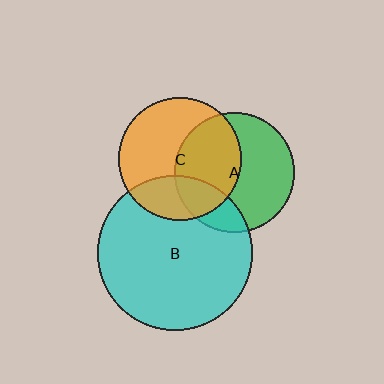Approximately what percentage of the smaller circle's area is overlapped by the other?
Approximately 25%.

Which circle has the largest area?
Circle B (cyan).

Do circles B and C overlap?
Yes.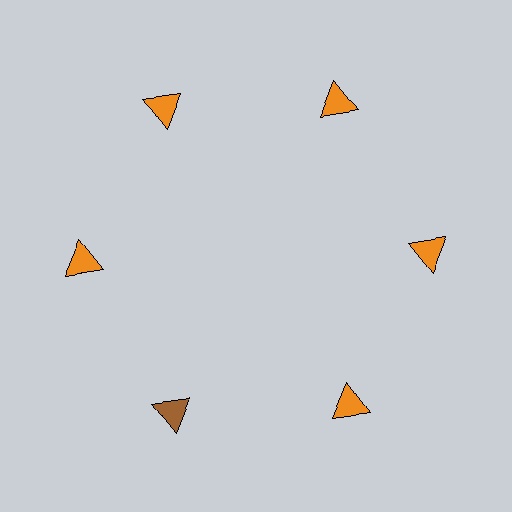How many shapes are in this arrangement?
There are 6 shapes arranged in a ring pattern.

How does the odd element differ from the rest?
It has a different color: brown instead of orange.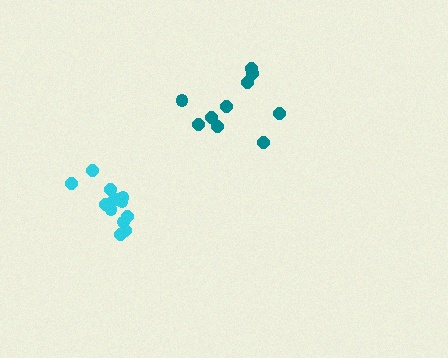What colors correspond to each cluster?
The clusters are colored: cyan, teal.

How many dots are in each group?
Group 1: 13 dots, Group 2: 10 dots (23 total).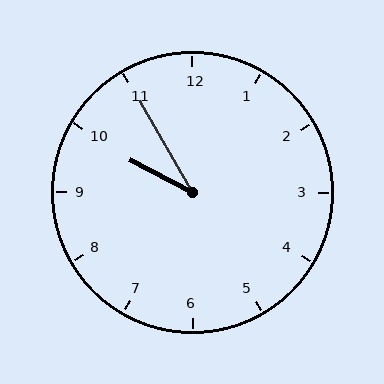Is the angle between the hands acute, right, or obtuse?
It is acute.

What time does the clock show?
9:55.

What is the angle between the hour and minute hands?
Approximately 32 degrees.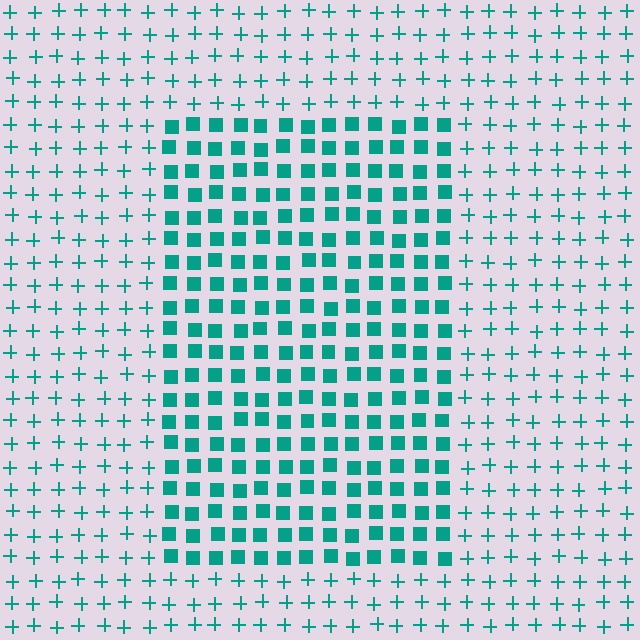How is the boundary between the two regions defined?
The boundary is defined by a change in element shape: squares inside vs. plus signs outside. All elements share the same color and spacing.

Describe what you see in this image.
The image is filled with small teal elements arranged in a uniform grid. A rectangle-shaped region contains squares, while the surrounding area contains plus signs. The boundary is defined purely by the change in element shape.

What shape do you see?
I see a rectangle.